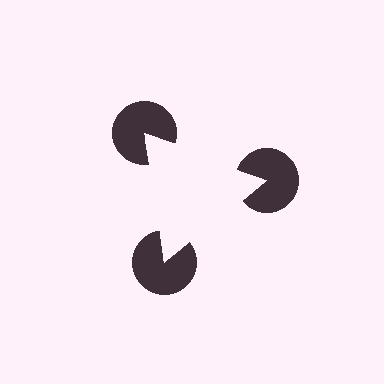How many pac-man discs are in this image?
There are 3 — one at each vertex of the illusory triangle.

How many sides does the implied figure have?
3 sides.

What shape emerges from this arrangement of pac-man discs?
An illusory triangle — its edges are inferred from the aligned wedge cuts in the pac-man discs, not physically drawn.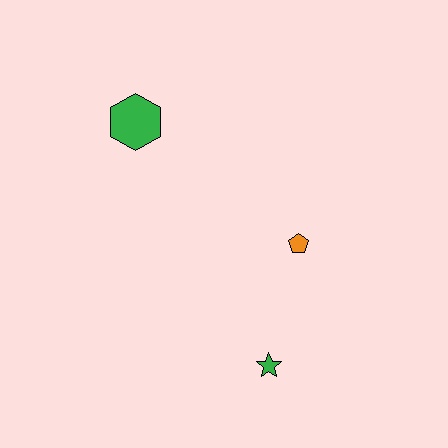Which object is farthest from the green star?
The green hexagon is farthest from the green star.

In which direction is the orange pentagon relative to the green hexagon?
The orange pentagon is to the right of the green hexagon.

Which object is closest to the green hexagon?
The orange pentagon is closest to the green hexagon.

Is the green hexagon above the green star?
Yes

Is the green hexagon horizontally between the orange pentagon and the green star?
No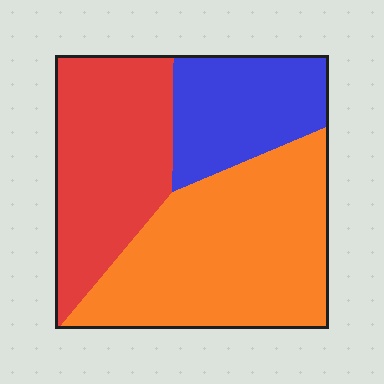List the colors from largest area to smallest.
From largest to smallest: orange, red, blue.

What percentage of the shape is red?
Red takes up between a quarter and a half of the shape.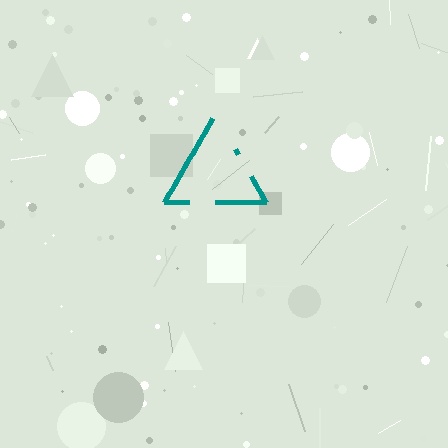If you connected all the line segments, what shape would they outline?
They would outline a triangle.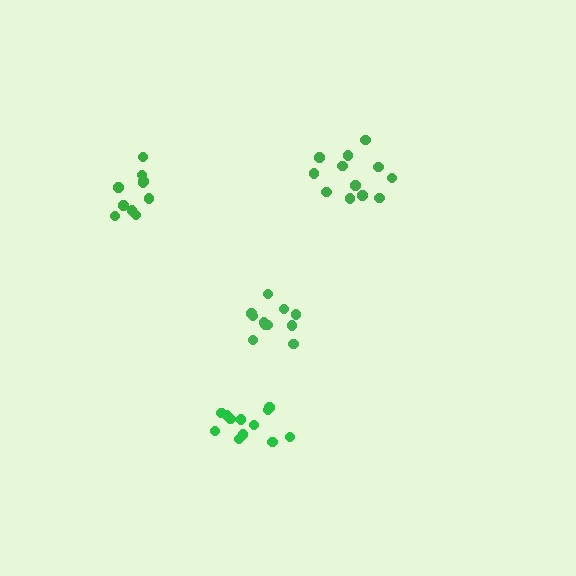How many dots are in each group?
Group 1: 10 dots, Group 2: 12 dots, Group 3: 12 dots, Group 4: 11 dots (45 total).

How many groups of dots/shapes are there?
There are 4 groups.